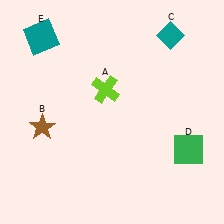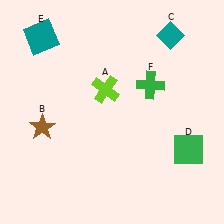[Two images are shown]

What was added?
A green cross (F) was added in Image 2.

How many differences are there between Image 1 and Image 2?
There is 1 difference between the two images.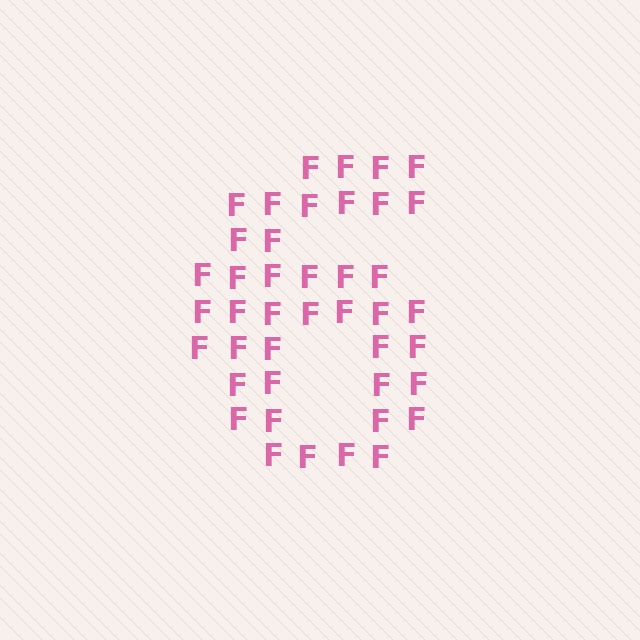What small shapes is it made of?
It is made of small letter F's.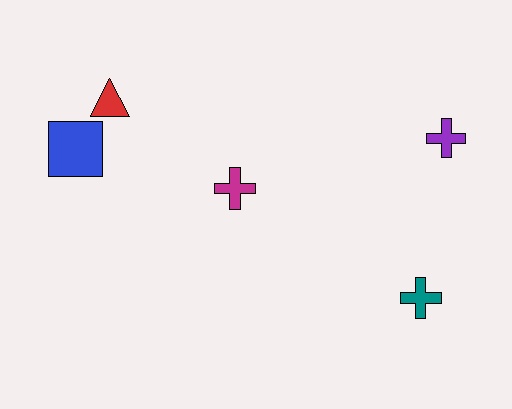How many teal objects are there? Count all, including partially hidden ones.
There is 1 teal object.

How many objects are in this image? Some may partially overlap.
There are 5 objects.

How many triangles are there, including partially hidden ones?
There is 1 triangle.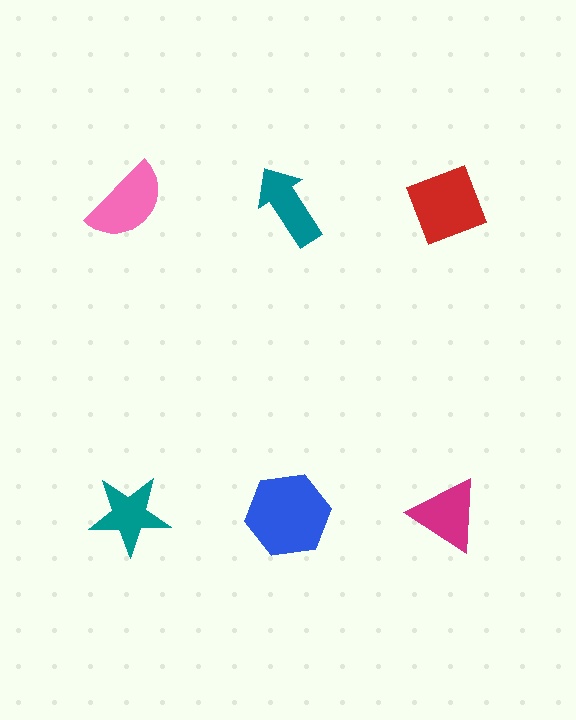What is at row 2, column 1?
A teal star.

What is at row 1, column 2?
A teal arrow.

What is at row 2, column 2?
A blue hexagon.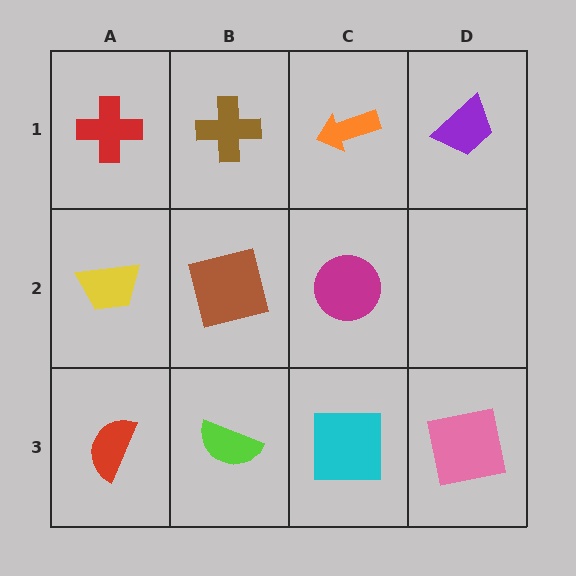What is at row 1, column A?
A red cross.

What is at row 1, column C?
An orange arrow.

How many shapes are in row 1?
4 shapes.